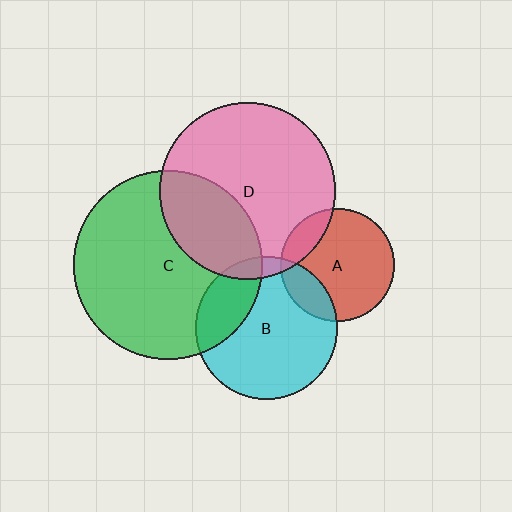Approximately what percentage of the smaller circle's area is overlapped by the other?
Approximately 25%.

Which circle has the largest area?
Circle C (green).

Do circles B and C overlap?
Yes.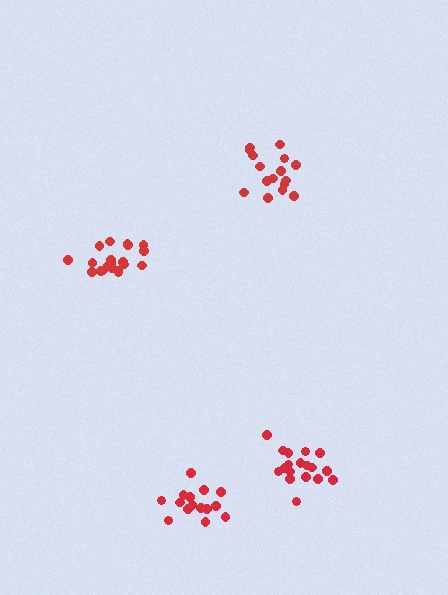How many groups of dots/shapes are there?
There are 4 groups.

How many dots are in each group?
Group 1: 20 dots, Group 2: 18 dots, Group 3: 16 dots, Group 4: 15 dots (69 total).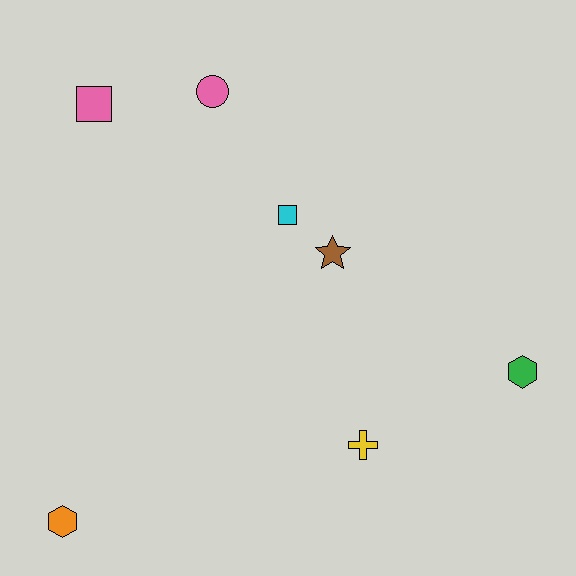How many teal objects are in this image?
There are no teal objects.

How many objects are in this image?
There are 7 objects.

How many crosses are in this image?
There is 1 cross.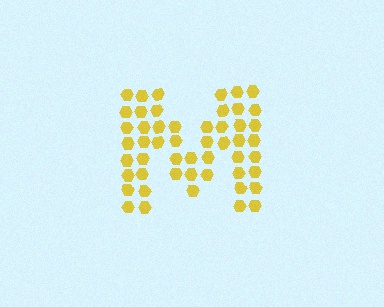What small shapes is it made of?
It is made of small hexagons.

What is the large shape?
The large shape is the letter M.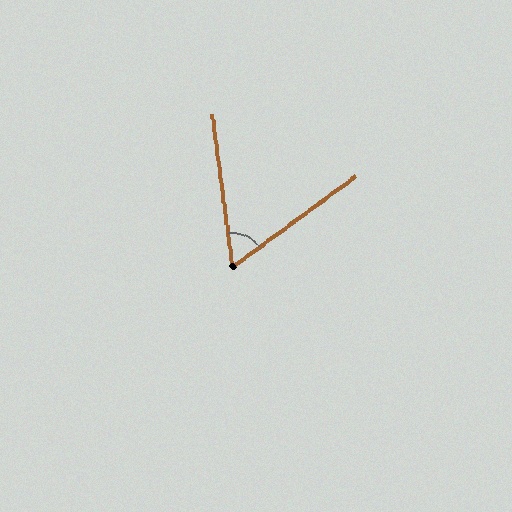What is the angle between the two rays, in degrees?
Approximately 61 degrees.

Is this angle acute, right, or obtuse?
It is acute.